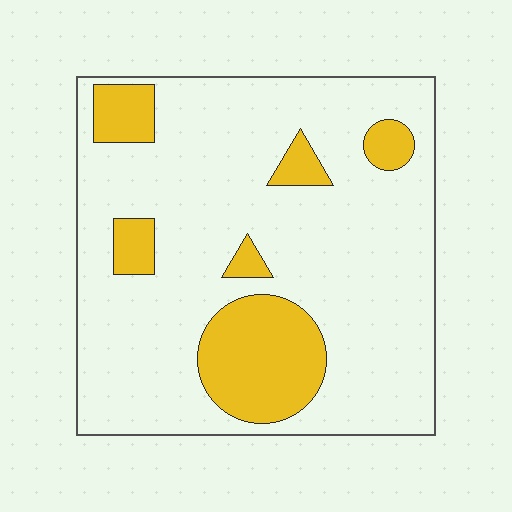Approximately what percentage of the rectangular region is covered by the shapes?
Approximately 20%.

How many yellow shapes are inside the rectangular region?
6.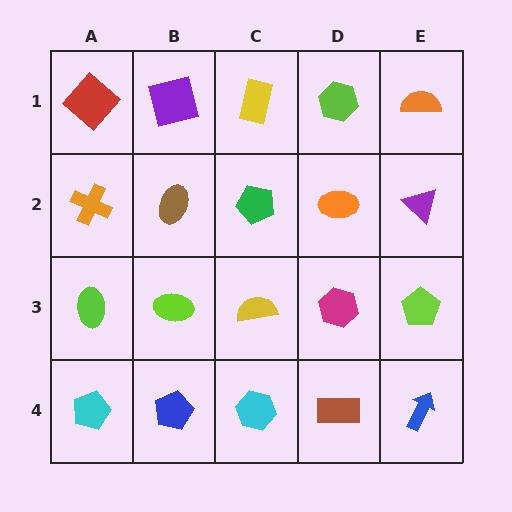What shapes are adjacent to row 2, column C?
A yellow rectangle (row 1, column C), a yellow semicircle (row 3, column C), a brown ellipse (row 2, column B), an orange ellipse (row 2, column D).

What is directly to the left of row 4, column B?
A cyan pentagon.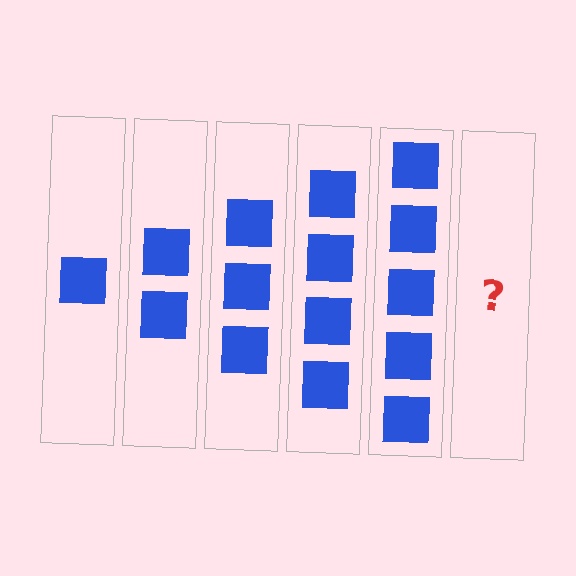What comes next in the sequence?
The next element should be 6 squares.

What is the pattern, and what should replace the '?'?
The pattern is that each step adds one more square. The '?' should be 6 squares.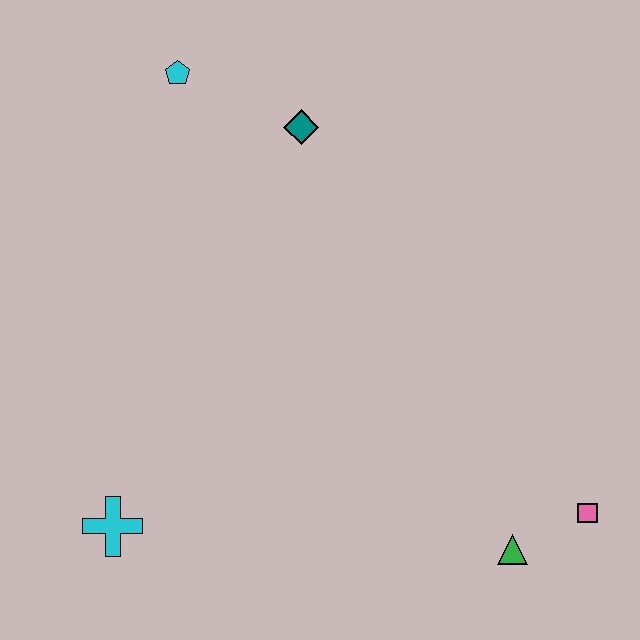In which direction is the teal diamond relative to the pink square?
The teal diamond is above the pink square.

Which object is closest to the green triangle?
The pink square is closest to the green triangle.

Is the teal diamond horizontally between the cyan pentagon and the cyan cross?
No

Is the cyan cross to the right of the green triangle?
No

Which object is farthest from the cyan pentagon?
The pink square is farthest from the cyan pentagon.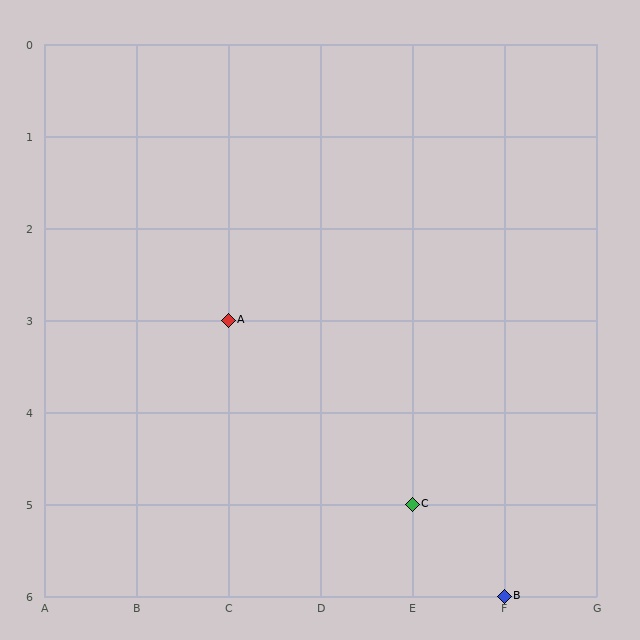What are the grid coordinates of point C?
Point C is at grid coordinates (E, 5).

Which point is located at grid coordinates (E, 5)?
Point C is at (E, 5).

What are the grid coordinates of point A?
Point A is at grid coordinates (C, 3).